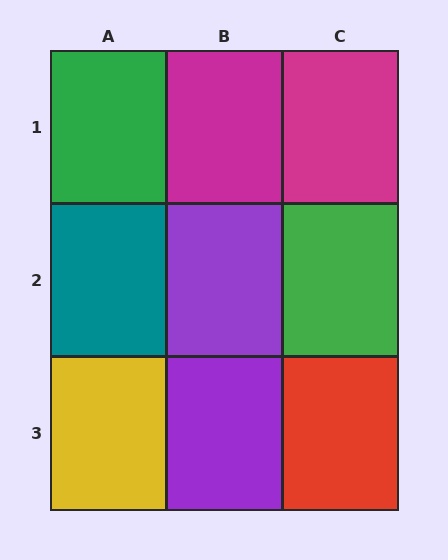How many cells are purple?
2 cells are purple.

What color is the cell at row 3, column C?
Red.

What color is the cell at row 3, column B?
Purple.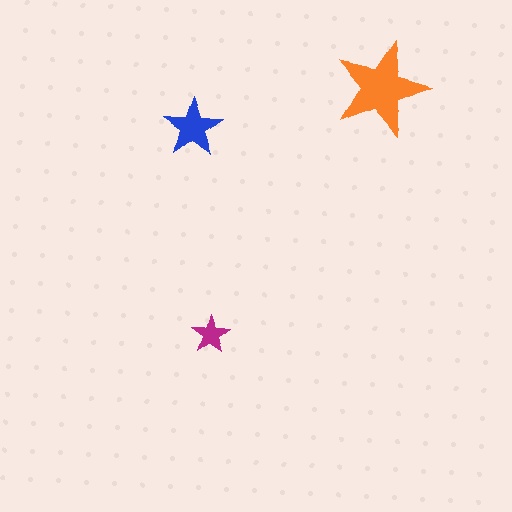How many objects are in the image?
There are 3 objects in the image.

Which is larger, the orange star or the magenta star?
The orange one.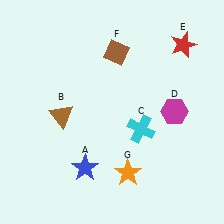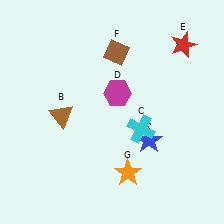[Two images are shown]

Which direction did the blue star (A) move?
The blue star (A) moved right.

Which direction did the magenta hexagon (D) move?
The magenta hexagon (D) moved left.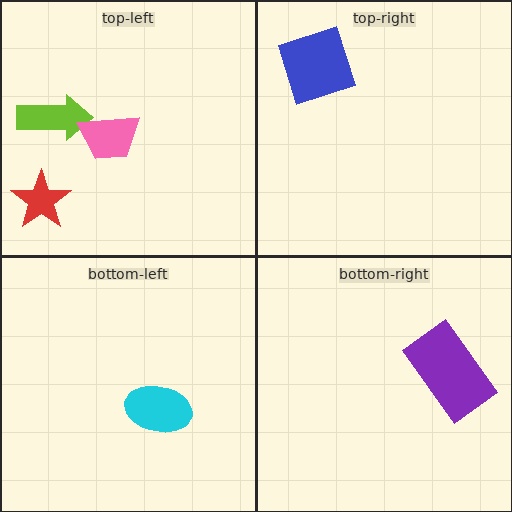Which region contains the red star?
The top-left region.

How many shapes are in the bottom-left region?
1.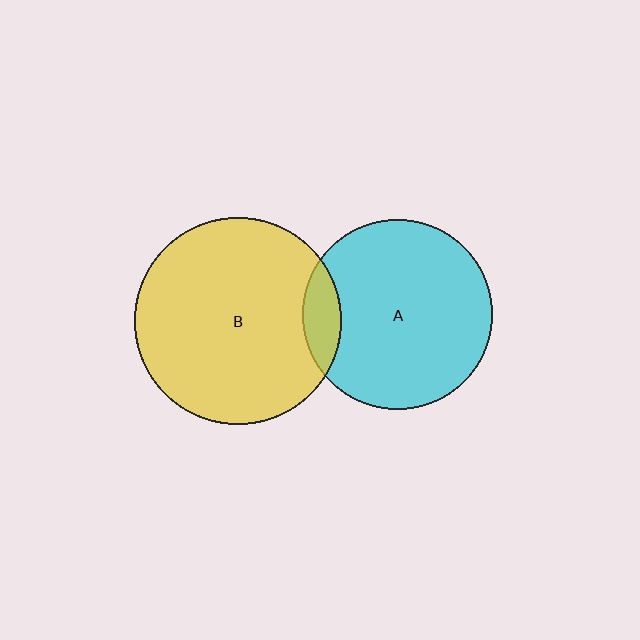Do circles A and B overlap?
Yes.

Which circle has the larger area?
Circle B (yellow).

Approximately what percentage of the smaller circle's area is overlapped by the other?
Approximately 10%.